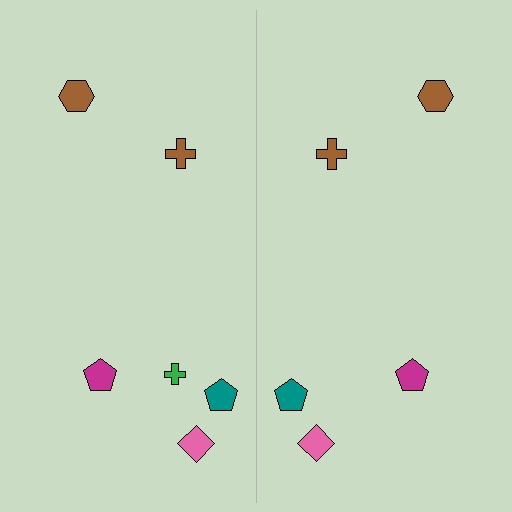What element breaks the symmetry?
A green cross is missing from the right side.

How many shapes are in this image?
There are 11 shapes in this image.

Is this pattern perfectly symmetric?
No, the pattern is not perfectly symmetric. A green cross is missing from the right side.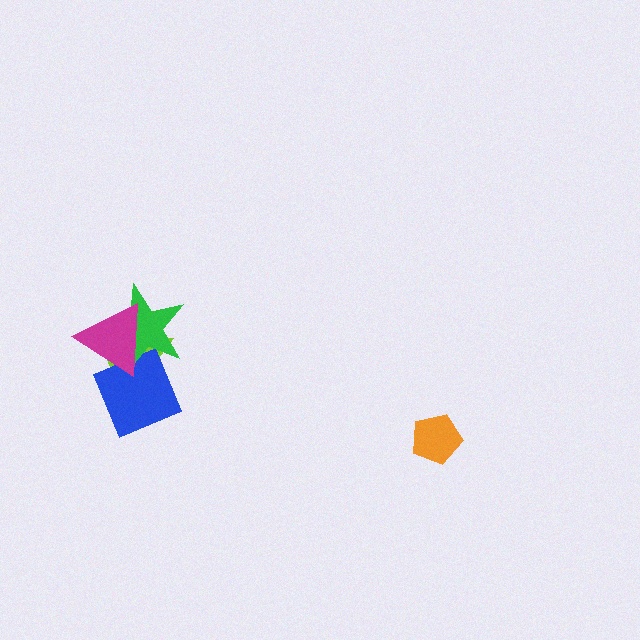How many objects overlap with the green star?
3 objects overlap with the green star.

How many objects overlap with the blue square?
3 objects overlap with the blue square.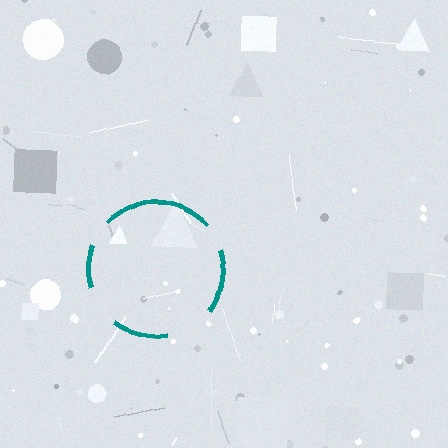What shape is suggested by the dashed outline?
The dashed outline suggests a circle.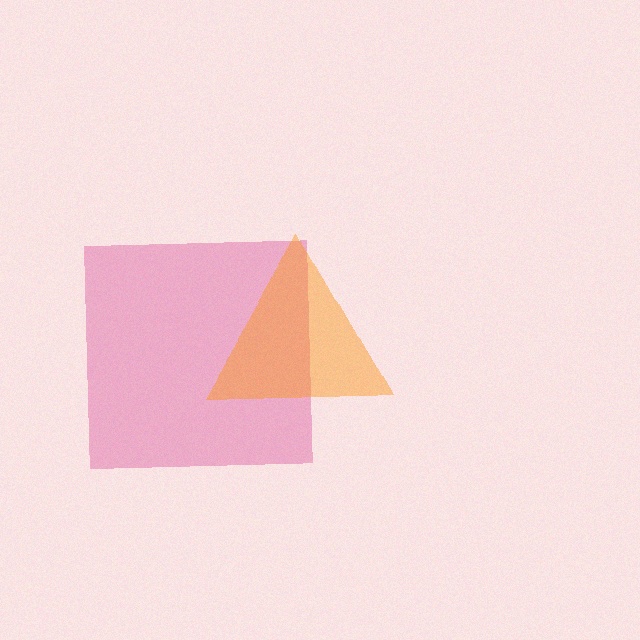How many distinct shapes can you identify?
There are 2 distinct shapes: a pink square, an orange triangle.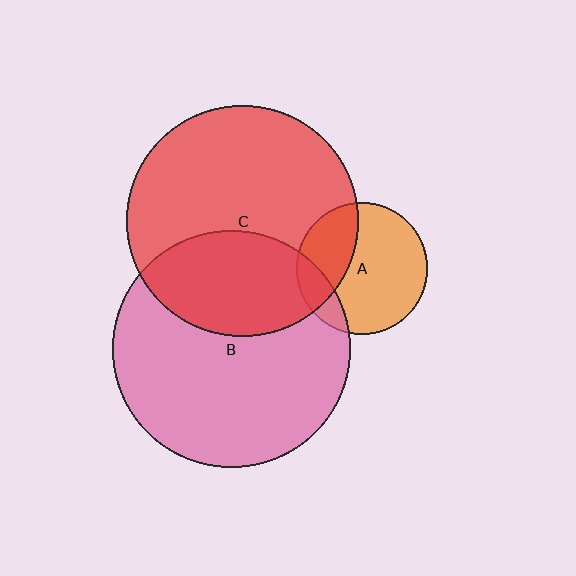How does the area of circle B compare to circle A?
Approximately 3.3 times.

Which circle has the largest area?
Circle B (pink).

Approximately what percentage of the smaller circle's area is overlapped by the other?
Approximately 35%.